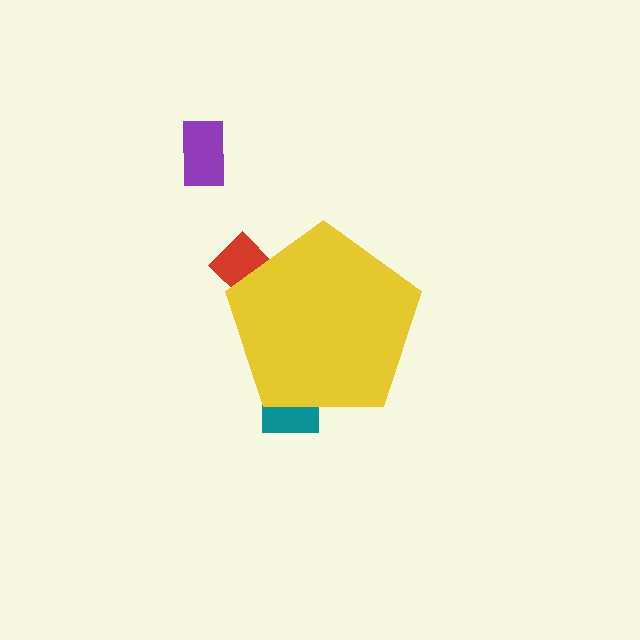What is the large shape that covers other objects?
A yellow pentagon.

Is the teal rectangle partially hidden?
Yes, the teal rectangle is partially hidden behind the yellow pentagon.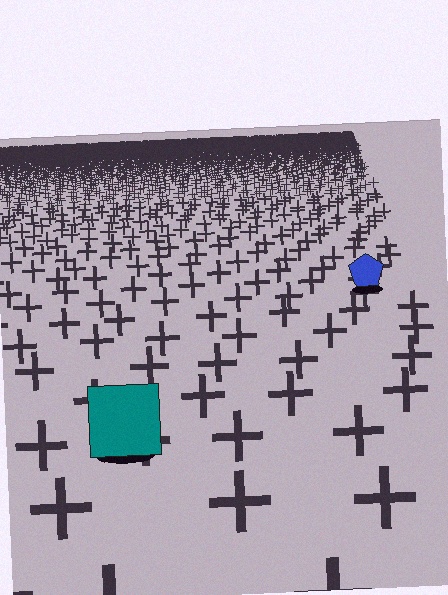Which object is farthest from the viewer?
The blue pentagon is farthest from the viewer. It appears smaller and the ground texture around it is denser.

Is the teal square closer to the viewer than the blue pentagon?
Yes. The teal square is closer — you can tell from the texture gradient: the ground texture is coarser near it.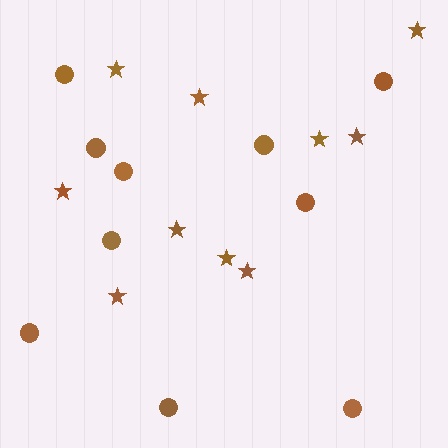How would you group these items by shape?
There are 2 groups: one group of circles (10) and one group of stars (10).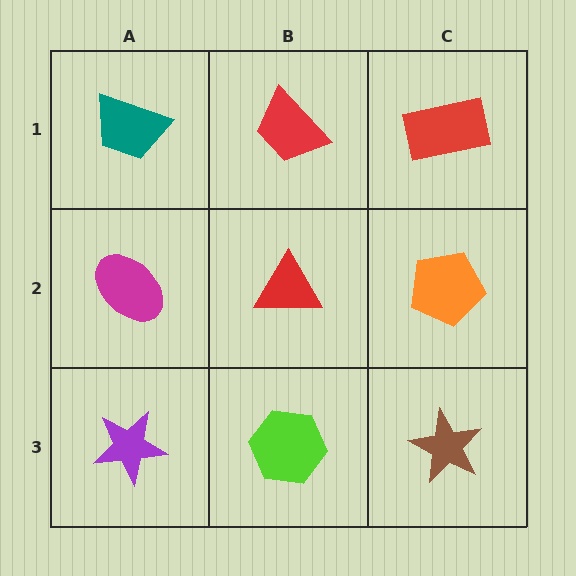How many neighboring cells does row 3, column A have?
2.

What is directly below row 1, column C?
An orange pentagon.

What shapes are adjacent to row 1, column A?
A magenta ellipse (row 2, column A), a red trapezoid (row 1, column B).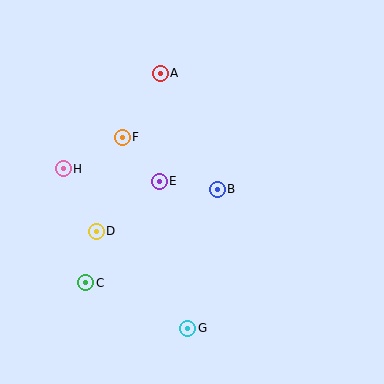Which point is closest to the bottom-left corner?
Point C is closest to the bottom-left corner.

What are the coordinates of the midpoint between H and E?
The midpoint between H and E is at (111, 175).